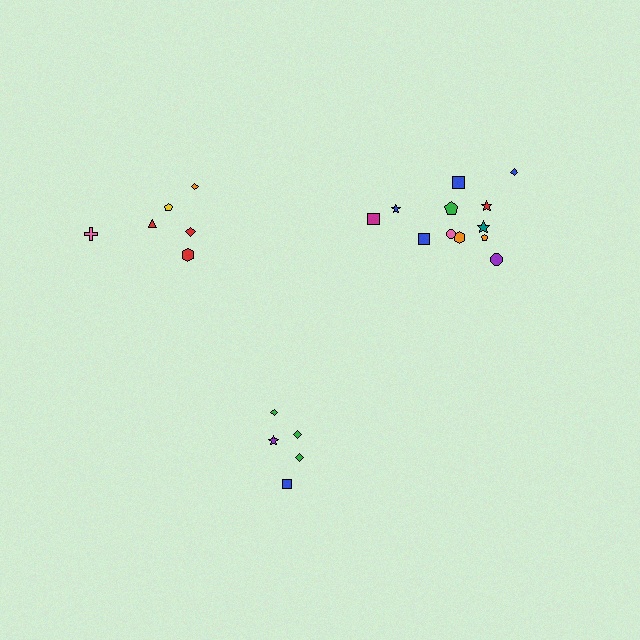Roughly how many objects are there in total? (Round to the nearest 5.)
Roughly 25 objects in total.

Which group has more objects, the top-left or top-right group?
The top-right group.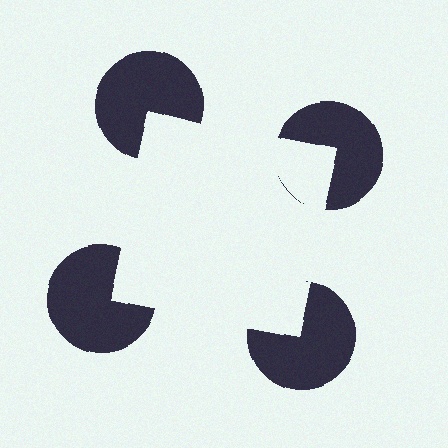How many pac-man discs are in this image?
There are 4 — one at each vertex of the illusory square.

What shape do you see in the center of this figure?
An illusory square — its edges are inferred from the aligned wedge cuts in the pac-man discs, not physically drawn.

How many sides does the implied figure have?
4 sides.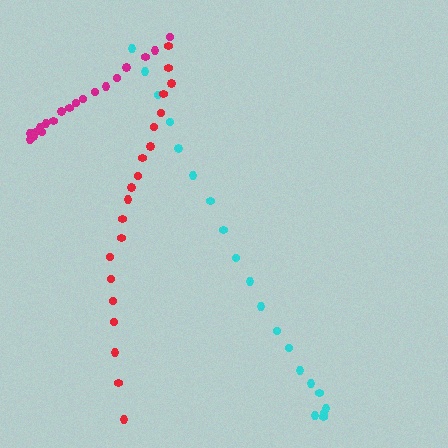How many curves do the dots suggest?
There are 3 distinct paths.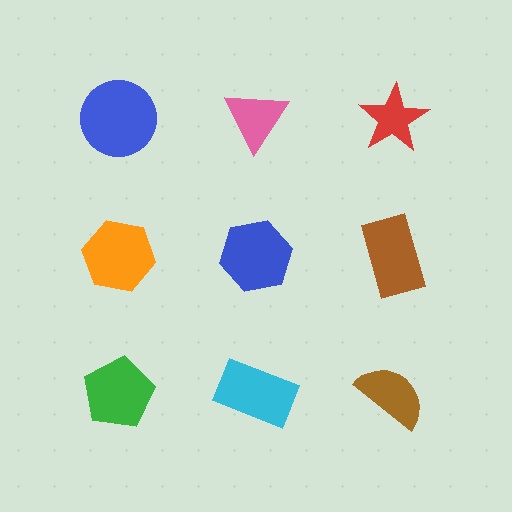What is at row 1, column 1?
A blue circle.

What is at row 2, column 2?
A blue hexagon.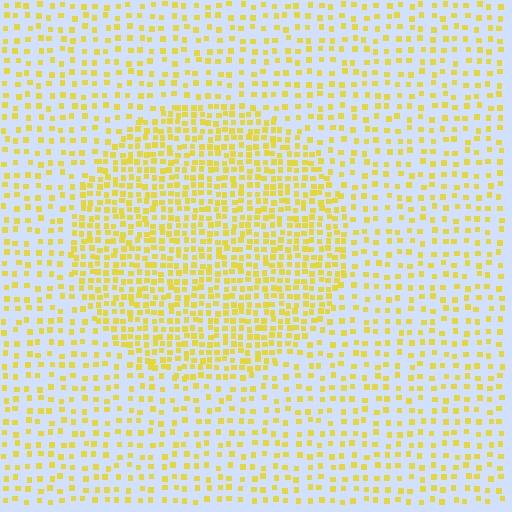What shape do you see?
I see a circle.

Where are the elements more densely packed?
The elements are more densely packed inside the circle boundary.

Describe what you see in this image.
The image contains small yellow elements arranged at two different densities. A circle-shaped region is visible where the elements are more densely packed than the surrounding area.